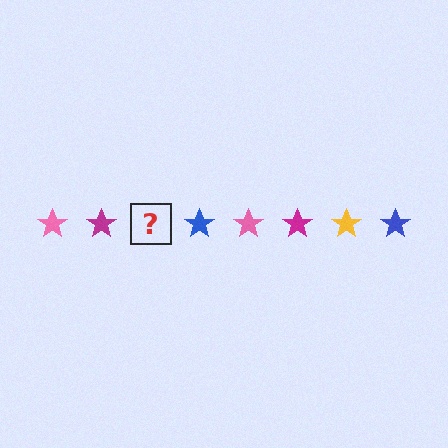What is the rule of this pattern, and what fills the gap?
The rule is that the pattern cycles through pink, magenta, yellow, blue stars. The gap should be filled with a yellow star.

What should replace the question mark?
The question mark should be replaced with a yellow star.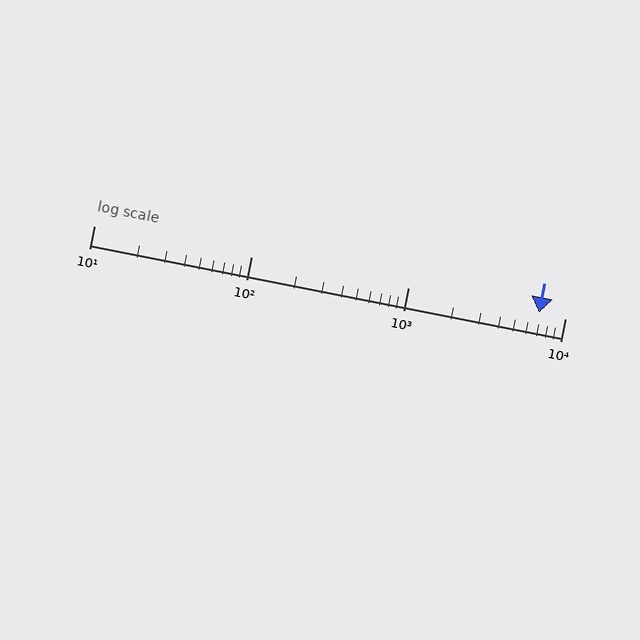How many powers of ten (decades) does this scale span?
The scale spans 3 decades, from 10 to 10000.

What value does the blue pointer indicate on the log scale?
The pointer indicates approximately 6800.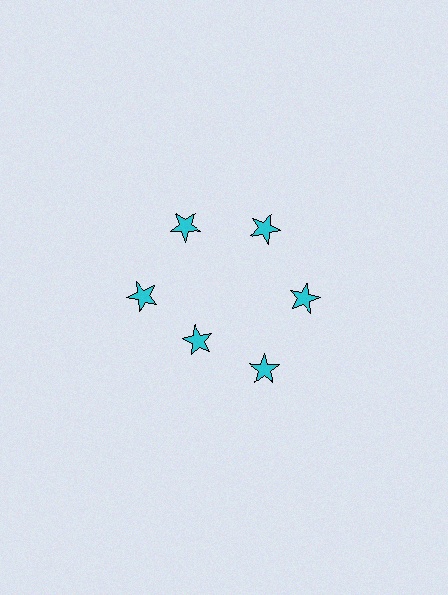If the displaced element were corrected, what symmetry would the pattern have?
It would have 6-fold rotational symmetry — the pattern would map onto itself every 60 degrees.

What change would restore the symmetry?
The symmetry would be restored by moving it outward, back onto the ring so that all 6 stars sit at equal angles and equal distance from the center.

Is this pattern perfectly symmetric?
No. The 6 cyan stars are arranged in a ring, but one element near the 7 o'clock position is pulled inward toward the center, breaking the 6-fold rotational symmetry.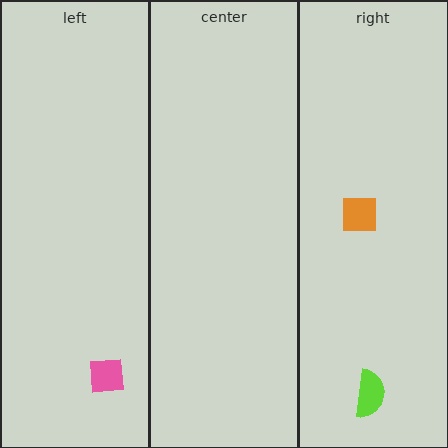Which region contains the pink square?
The left region.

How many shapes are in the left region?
1.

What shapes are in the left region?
The pink square.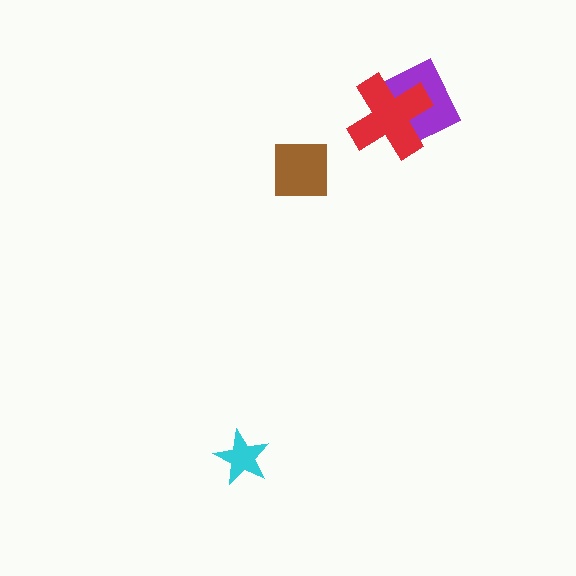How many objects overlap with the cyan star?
0 objects overlap with the cyan star.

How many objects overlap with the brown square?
0 objects overlap with the brown square.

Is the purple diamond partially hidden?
Yes, it is partially covered by another shape.